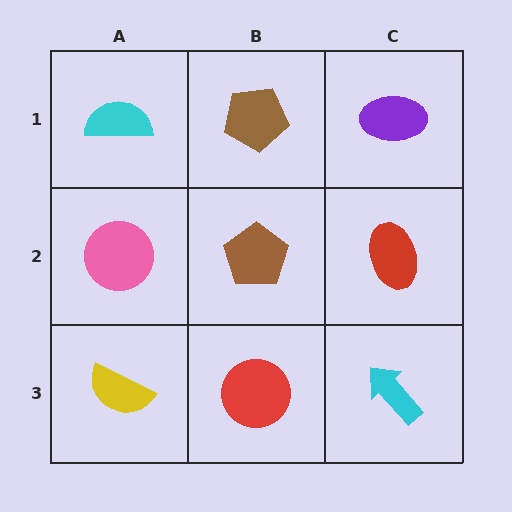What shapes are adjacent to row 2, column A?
A cyan semicircle (row 1, column A), a yellow semicircle (row 3, column A), a brown pentagon (row 2, column B).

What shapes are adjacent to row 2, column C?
A purple ellipse (row 1, column C), a cyan arrow (row 3, column C), a brown pentagon (row 2, column B).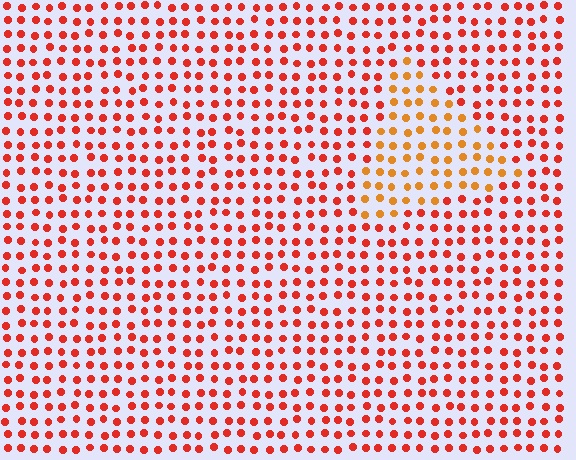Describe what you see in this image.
The image is filled with small red elements in a uniform arrangement. A triangle-shaped region is visible where the elements are tinted to a slightly different hue, forming a subtle color boundary.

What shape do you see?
I see a triangle.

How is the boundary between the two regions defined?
The boundary is defined purely by a slight shift in hue (about 30 degrees). Spacing, size, and orientation are identical on both sides.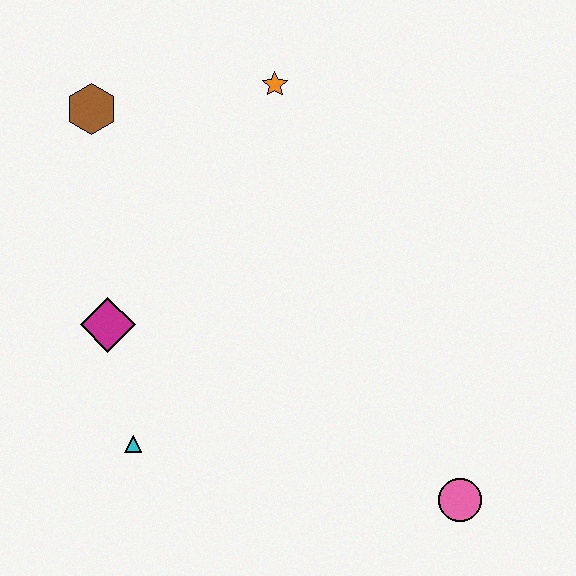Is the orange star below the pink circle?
No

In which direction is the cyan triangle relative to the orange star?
The cyan triangle is below the orange star.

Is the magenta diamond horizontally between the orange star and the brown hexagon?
Yes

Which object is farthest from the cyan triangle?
The orange star is farthest from the cyan triangle.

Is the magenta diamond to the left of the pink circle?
Yes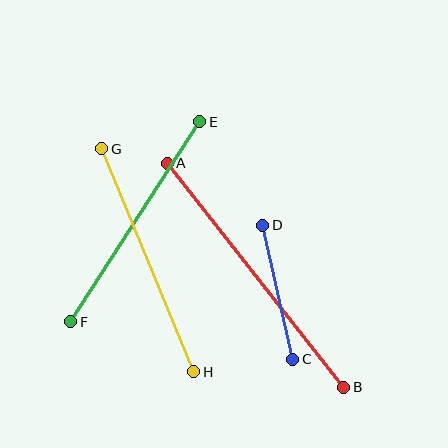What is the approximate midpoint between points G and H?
The midpoint is at approximately (148, 260) pixels.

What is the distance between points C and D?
The distance is approximately 137 pixels.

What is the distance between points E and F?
The distance is approximately 238 pixels.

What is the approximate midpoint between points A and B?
The midpoint is at approximately (255, 275) pixels.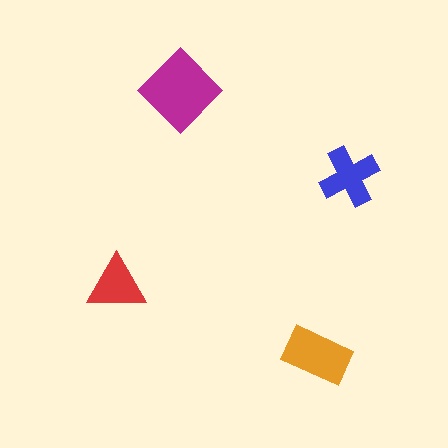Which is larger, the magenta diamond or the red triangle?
The magenta diamond.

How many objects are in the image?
There are 4 objects in the image.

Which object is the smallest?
The red triangle.